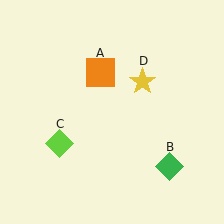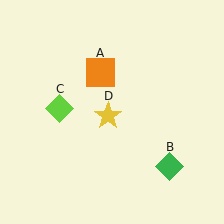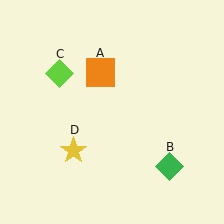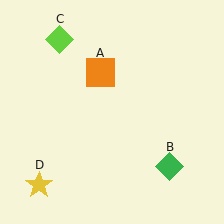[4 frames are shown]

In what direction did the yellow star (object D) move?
The yellow star (object D) moved down and to the left.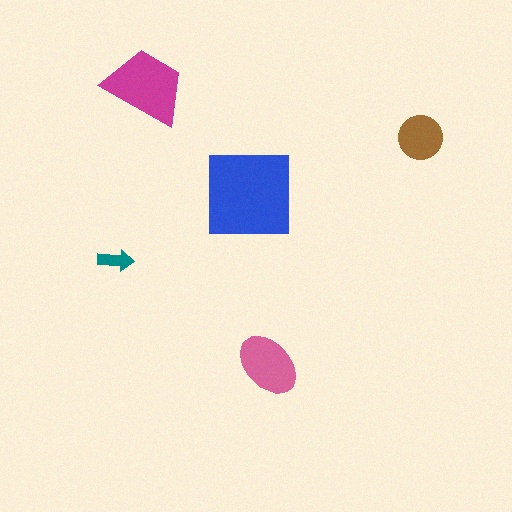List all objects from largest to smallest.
The blue square, the magenta trapezoid, the pink ellipse, the brown circle, the teal arrow.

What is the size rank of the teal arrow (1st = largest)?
5th.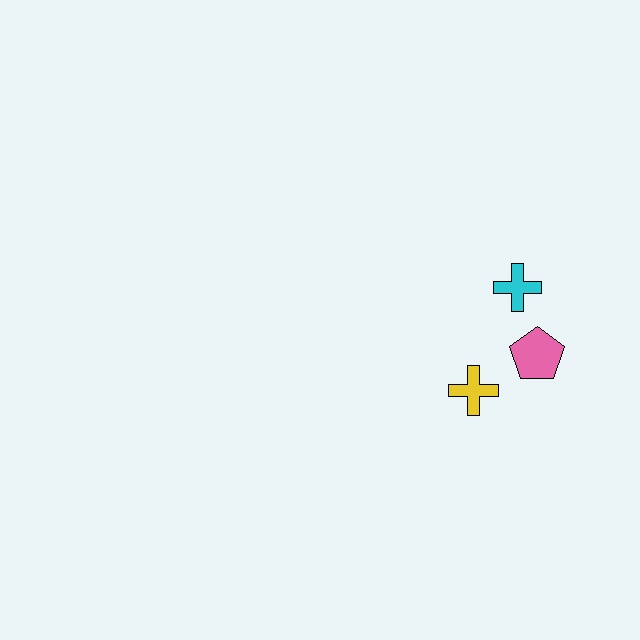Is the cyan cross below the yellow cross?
No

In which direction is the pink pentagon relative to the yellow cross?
The pink pentagon is to the right of the yellow cross.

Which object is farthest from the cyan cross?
The yellow cross is farthest from the cyan cross.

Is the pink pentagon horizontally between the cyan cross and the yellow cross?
No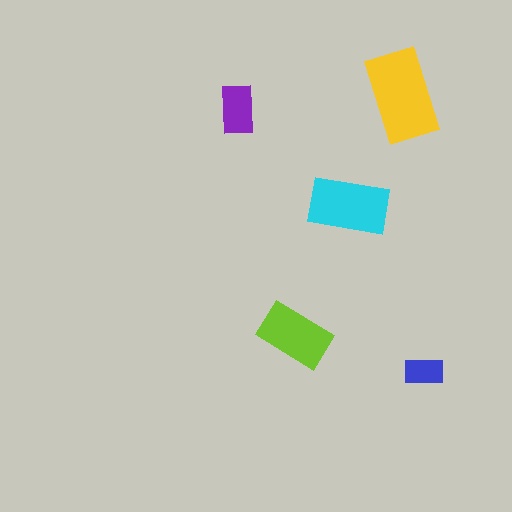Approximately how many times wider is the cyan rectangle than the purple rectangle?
About 1.5 times wider.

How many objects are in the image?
There are 5 objects in the image.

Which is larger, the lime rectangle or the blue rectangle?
The lime one.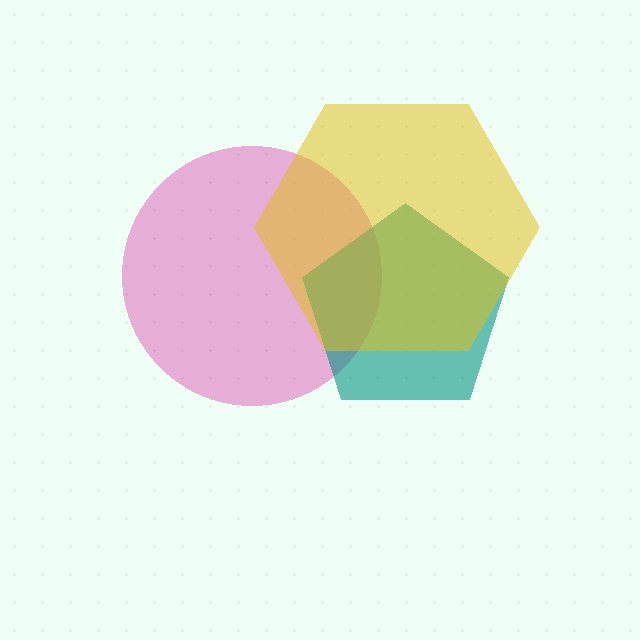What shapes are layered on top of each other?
The layered shapes are: a pink circle, a teal pentagon, a yellow hexagon.